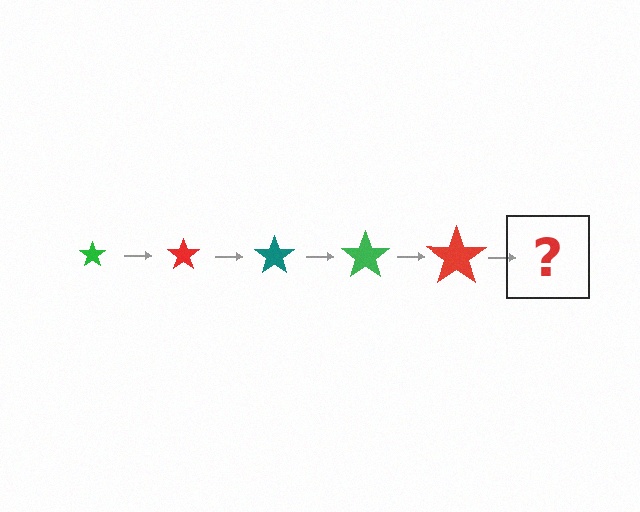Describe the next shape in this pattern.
It should be a teal star, larger than the previous one.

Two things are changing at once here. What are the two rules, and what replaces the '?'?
The two rules are that the star grows larger each step and the color cycles through green, red, and teal. The '?' should be a teal star, larger than the previous one.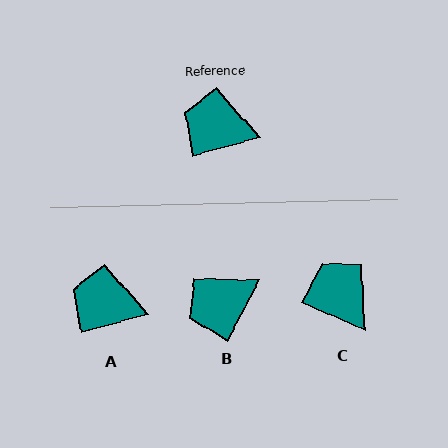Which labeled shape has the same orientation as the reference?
A.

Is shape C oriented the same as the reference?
No, it is off by about 39 degrees.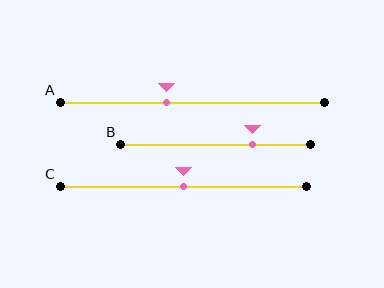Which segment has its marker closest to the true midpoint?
Segment C has its marker closest to the true midpoint.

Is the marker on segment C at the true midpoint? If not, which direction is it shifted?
Yes, the marker on segment C is at the true midpoint.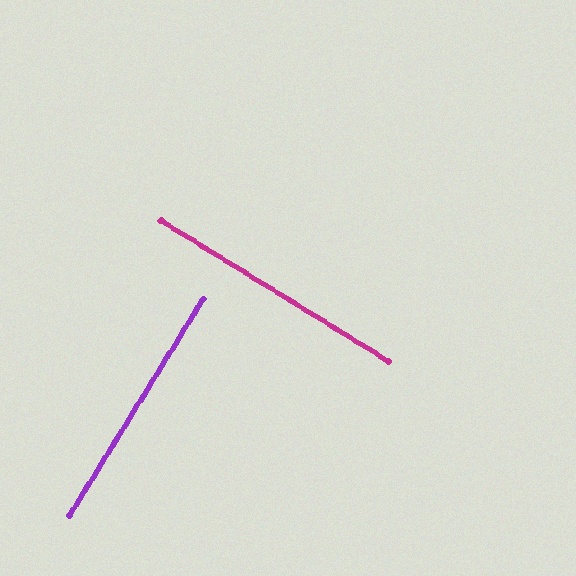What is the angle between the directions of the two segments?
Approximately 90 degrees.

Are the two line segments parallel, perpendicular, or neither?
Perpendicular — they meet at approximately 90°.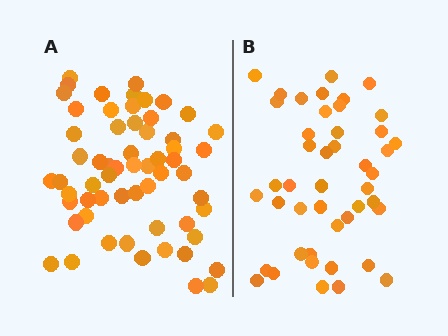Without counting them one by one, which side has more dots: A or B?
Region A (the left region) has more dots.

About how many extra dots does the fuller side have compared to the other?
Region A has approximately 15 more dots than region B.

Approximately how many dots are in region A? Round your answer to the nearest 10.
About 60 dots.